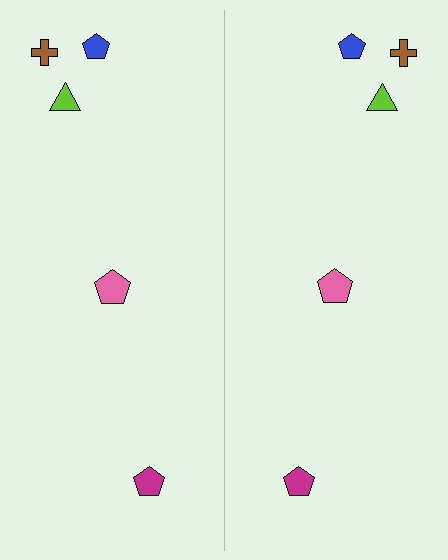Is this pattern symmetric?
Yes, this pattern has bilateral (reflection) symmetry.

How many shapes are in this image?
There are 10 shapes in this image.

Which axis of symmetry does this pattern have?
The pattern has a vertical axis of symmetry running through the center of the image.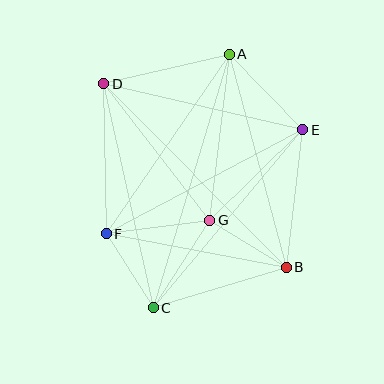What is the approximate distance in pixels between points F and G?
The distance between F and G is approximately 105 pixels.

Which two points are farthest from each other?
Points A and C are farthest from each other.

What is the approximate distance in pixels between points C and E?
The distance between C and E is approximately 232 pixels.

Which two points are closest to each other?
Points C and F are closest to each other.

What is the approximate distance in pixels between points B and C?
The distance between B and C is approximately 139 pixels.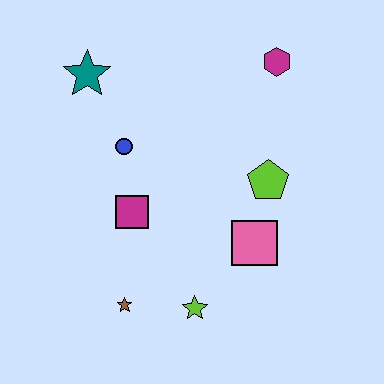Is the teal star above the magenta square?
Yes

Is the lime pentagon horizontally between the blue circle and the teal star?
No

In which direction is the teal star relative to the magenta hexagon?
The teal star is to the left of the magenta hexagon.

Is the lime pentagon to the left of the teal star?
No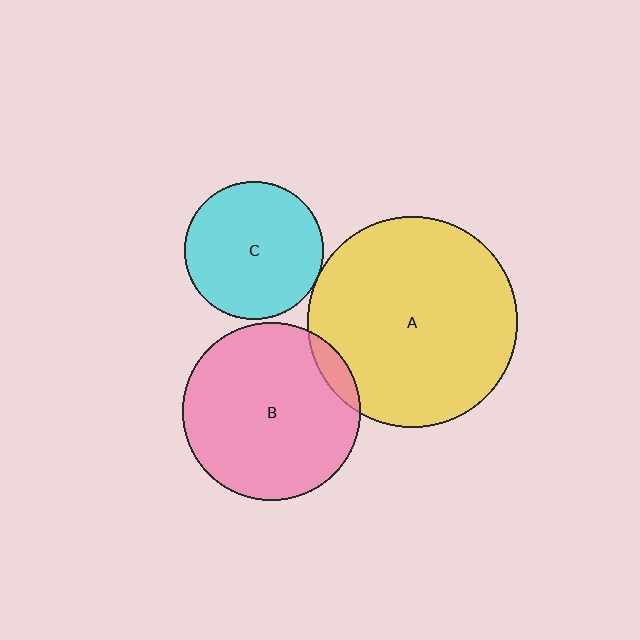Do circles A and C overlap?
Yes.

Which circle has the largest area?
Circle A (yellow).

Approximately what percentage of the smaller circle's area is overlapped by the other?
Approximately 5%.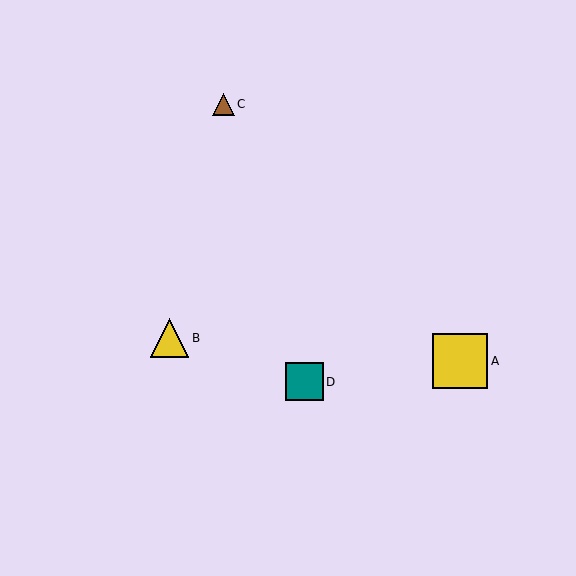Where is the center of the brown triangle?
The center of the brown triangle is at (223, 104).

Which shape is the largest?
The yellow square (labeled A) is the largest.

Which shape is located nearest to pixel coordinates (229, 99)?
The brown triangle (labeled C) at (223, 104) is nearest to that location.